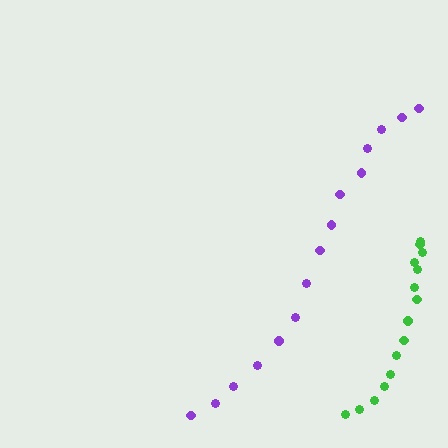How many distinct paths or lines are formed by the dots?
There are 2 distinct paths.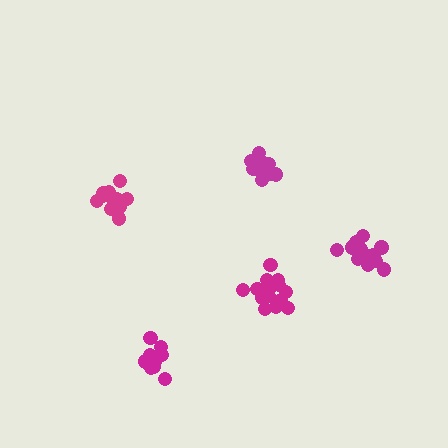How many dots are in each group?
Group 1: 12 dots, Group 2: 15 dots, Group 3: 15 dots, Group 4: 12 dots, Group 5: 11 dots (65 total).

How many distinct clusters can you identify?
There are 5 distinct clusters.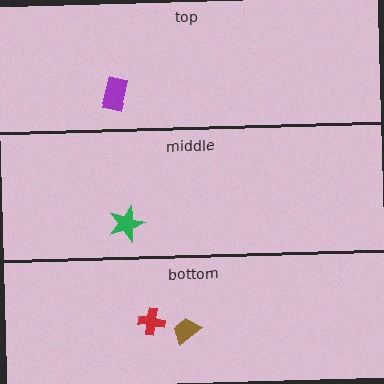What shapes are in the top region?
The purple rectangle.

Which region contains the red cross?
The bottom region.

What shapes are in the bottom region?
The red cross, the brown trapezoid.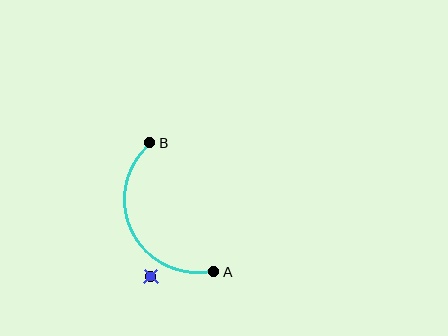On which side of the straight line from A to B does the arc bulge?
The arc bulges to the left of the straight line connecting A and B.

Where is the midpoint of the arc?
The arc midpoint is the point on the curve farthest from the straight line joining A and B. It sits to the left of that line.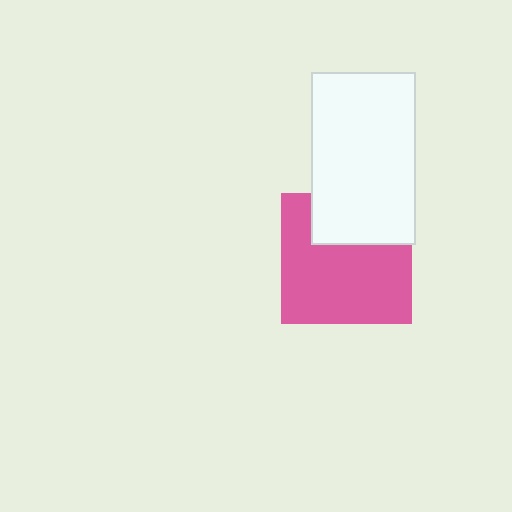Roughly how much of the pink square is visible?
Most of it is visible (roughly 69%).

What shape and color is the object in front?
The object in front is a white rectangle.